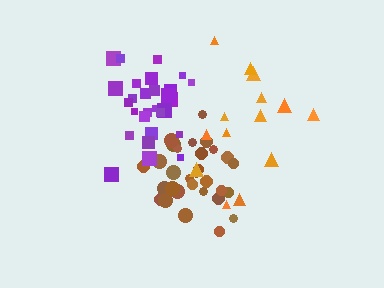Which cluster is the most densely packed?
Brown.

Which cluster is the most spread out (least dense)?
Orange.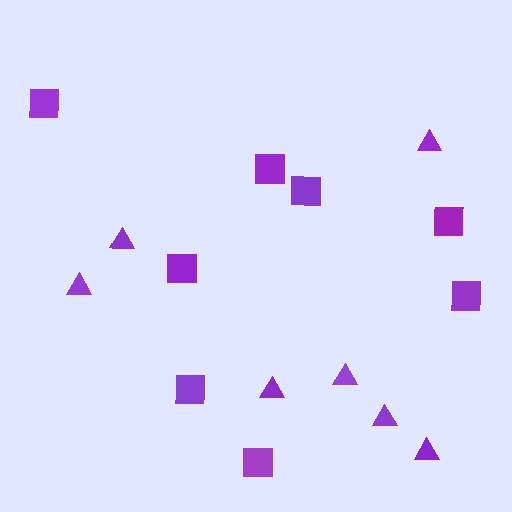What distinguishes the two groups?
There are 2 groups: one group of triangles (7) and one group of squares (8).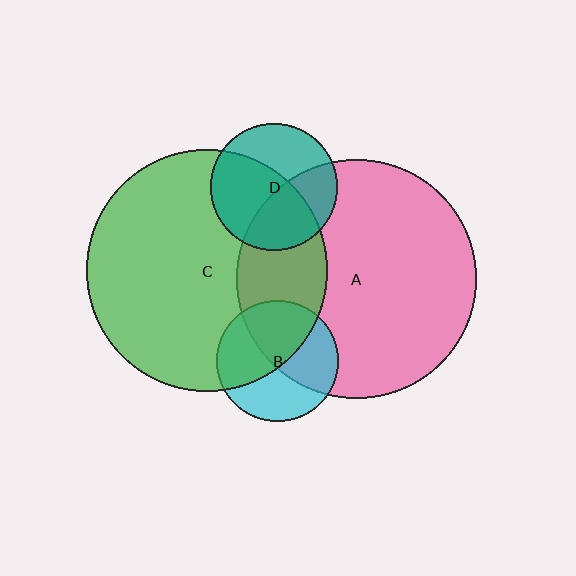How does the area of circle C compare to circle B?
Approximately 3.9 times.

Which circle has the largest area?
Circle C (green).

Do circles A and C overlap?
Yes.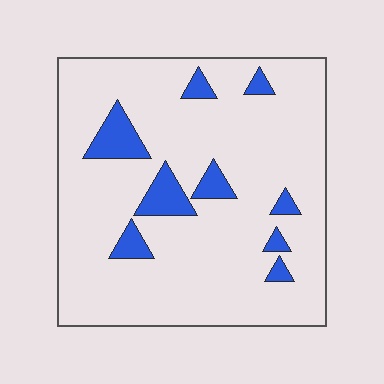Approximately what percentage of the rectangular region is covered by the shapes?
Approximately 10%.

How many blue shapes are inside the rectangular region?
9.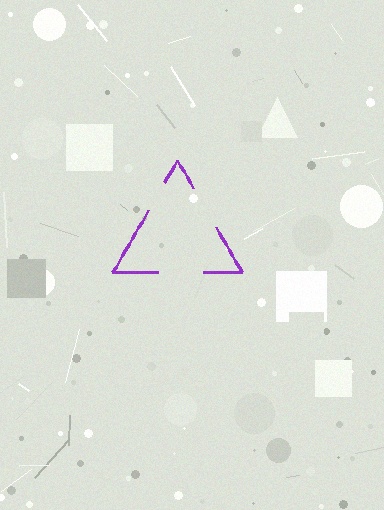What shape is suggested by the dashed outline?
The dashed outline suggests a triangle.